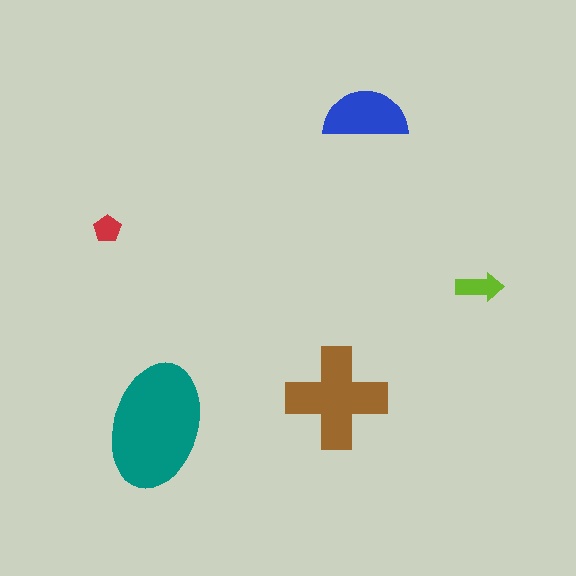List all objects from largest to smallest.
The teal ellipse, the brown cross, the blue semicircle, the lime arrow, the red pentagon.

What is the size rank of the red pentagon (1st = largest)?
5th.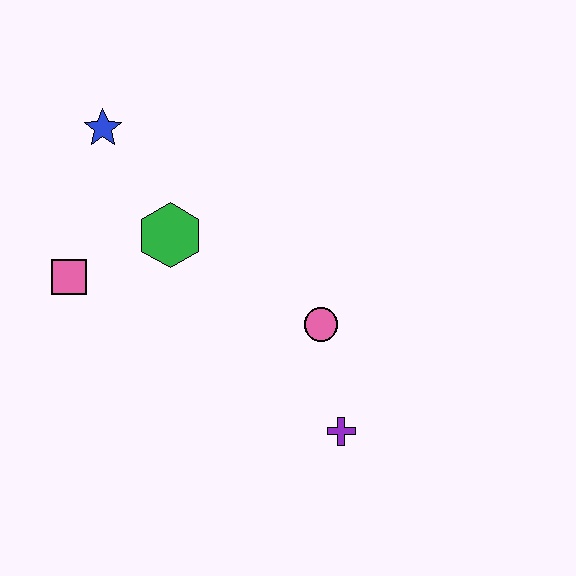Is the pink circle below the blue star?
Yes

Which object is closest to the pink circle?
The purple cross is closest to the pink circle.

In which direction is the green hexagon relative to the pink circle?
The green hexagon is to the left of the pink circle.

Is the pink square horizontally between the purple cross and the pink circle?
No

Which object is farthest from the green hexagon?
The purple cross is farthest from the green hexagon.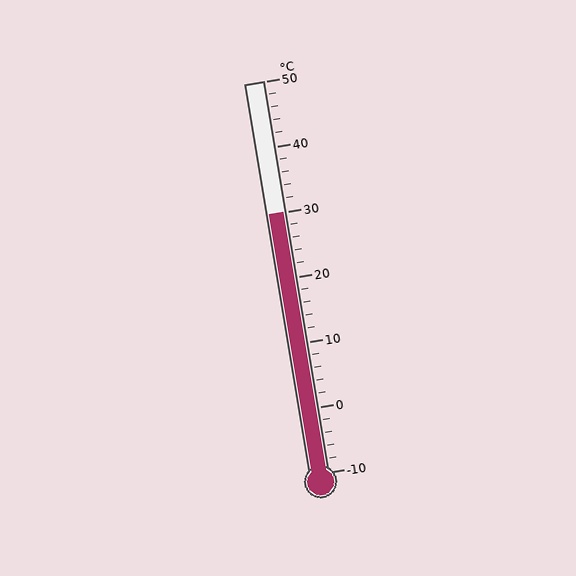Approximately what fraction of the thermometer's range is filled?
The thermometer is filled to approximately 65% of its range.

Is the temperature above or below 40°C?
The temperature is below 40°C.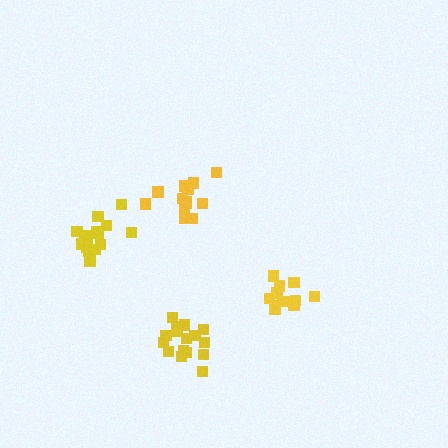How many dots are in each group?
Group 1: 12 dots, Group 2: 16 dots, Group 3: 13 dots, Group 4: 16 dots (57 total).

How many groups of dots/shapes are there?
There are 4 groups.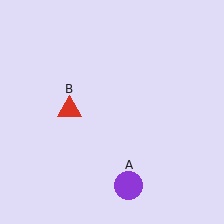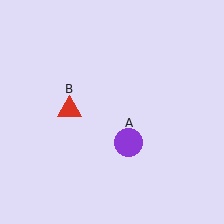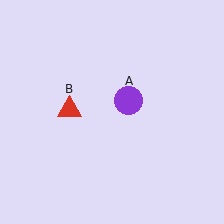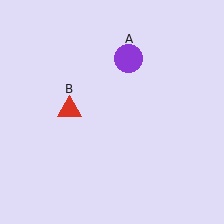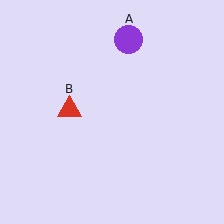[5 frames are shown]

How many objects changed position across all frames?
1 object changed position: purple circle (object A).